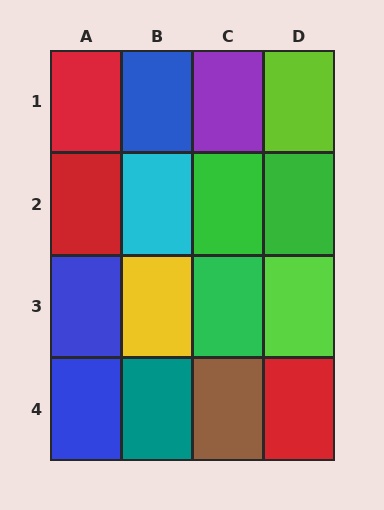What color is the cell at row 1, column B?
Blue.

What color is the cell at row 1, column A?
Red.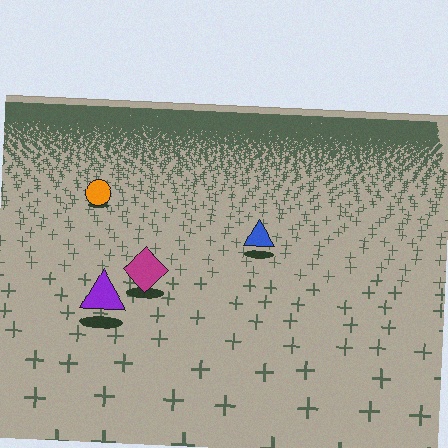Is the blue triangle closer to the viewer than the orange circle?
Yes. The blue triangle is closer — you can tell from the texture gradient: the ground texture is coarser near it.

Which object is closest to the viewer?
The purple triangle is closest. The texture marks near it are larger and more spread out.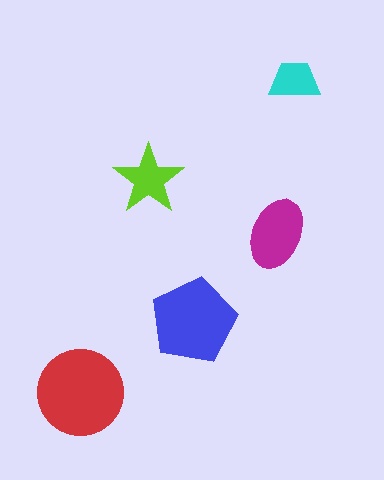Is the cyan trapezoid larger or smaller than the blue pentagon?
Smaller.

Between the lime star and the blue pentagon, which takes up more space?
The blue pentagon.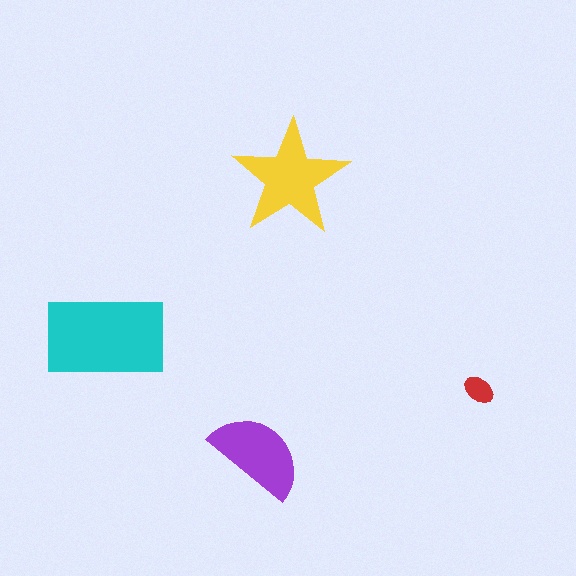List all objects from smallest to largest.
The red ellipse, the purple semicircle, the yellow star, the cyan rectangle.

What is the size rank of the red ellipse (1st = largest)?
4th.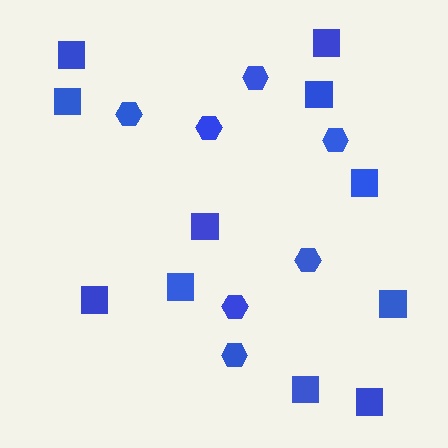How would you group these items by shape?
There are 2 groups: one group of hexagons (7) and one group of squares (11).